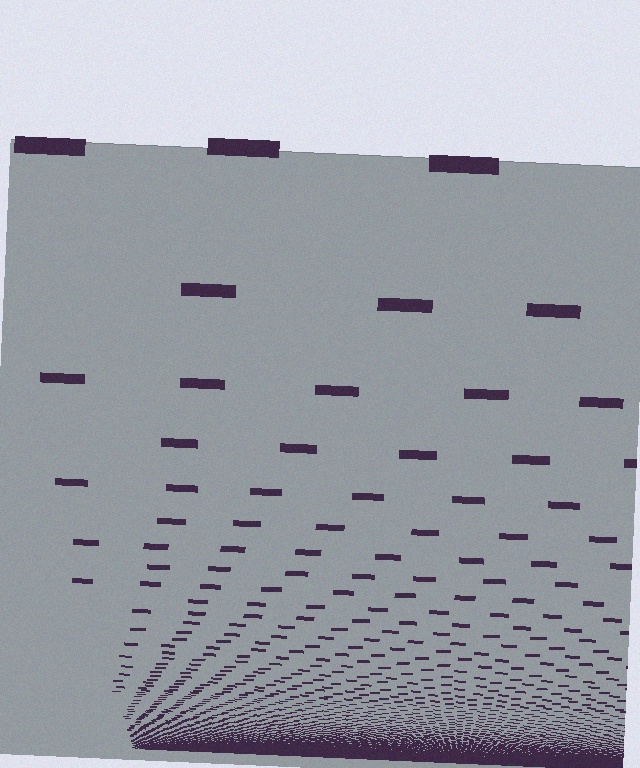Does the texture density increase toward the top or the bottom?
Density increases toward the bottom.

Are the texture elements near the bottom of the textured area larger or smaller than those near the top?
Smaller. The gradient is inverted — elements near the bottom are smaller and denser.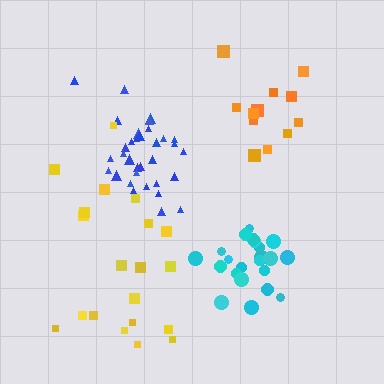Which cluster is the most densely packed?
Blue.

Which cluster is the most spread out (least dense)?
Yellow.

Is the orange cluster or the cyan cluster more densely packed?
Cyan.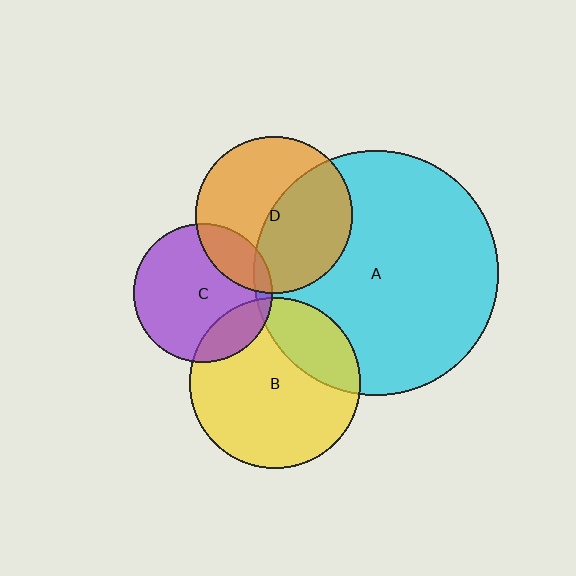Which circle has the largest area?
Circle A (cyan).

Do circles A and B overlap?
Yes.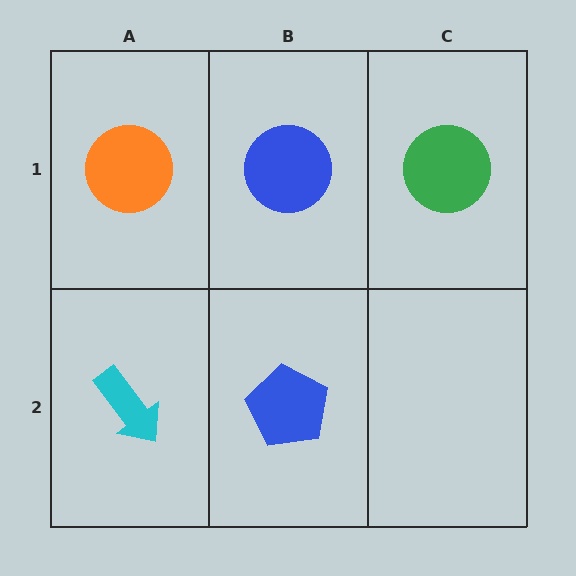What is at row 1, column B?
A blue circle.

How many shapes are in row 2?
2 shapes.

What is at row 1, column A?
An orange circle.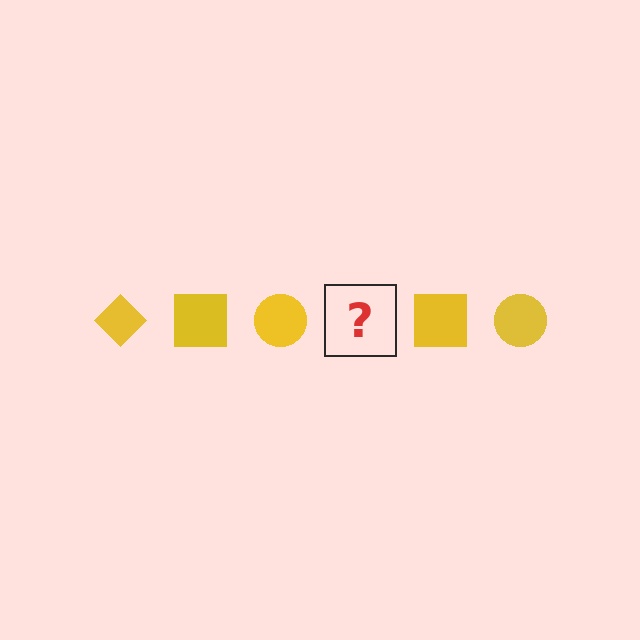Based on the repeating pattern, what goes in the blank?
The blank should be a yellow diamond.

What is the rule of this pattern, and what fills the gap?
The rule is that the pattern cycles through diamond, square, circle shapes in yellow. The gap should be filled with a yellow diamond.